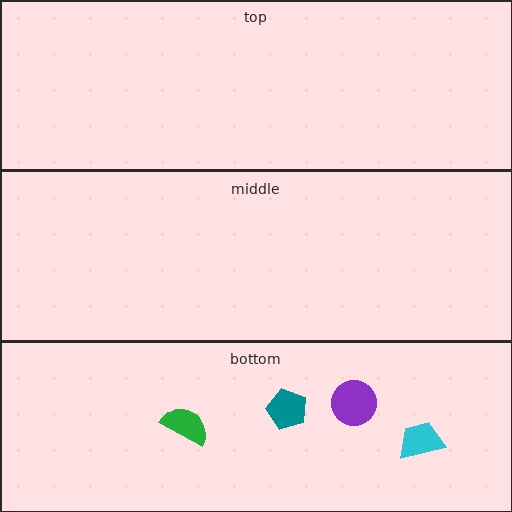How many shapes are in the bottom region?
4.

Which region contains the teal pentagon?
The bottom region.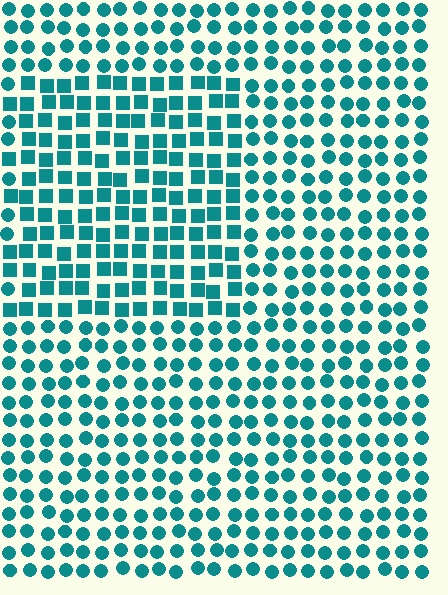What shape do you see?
I see a rectangle.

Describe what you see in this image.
The image is filled with small teal elements arranged in a uniform grid. A rectangle-shaped region contains squares, while the surrounding area contains circles. The boundary is defined purely by the change in element shape.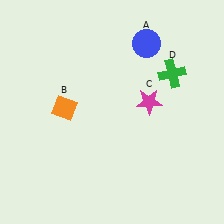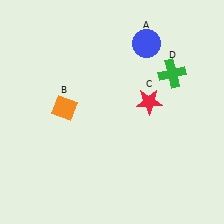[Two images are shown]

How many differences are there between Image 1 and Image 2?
There is 1 difference between the two images.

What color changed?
The star (C) changed from magenta in Image 1 to red in Image 2.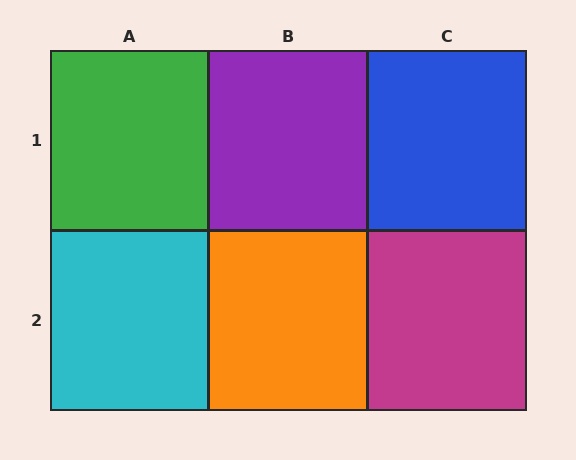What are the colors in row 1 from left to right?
Green, purple, blue.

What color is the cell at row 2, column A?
Cyan.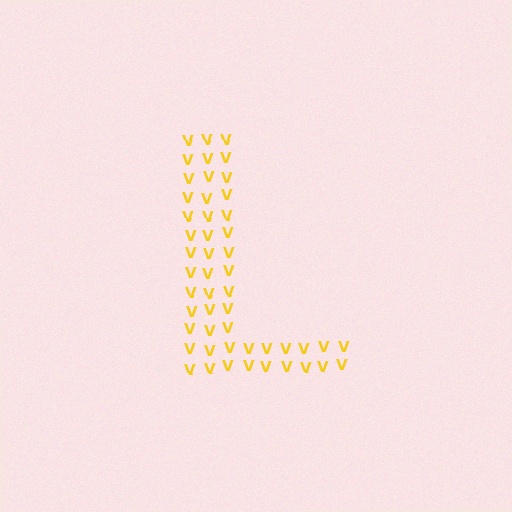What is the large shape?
The large shape is the letter L.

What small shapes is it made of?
It is made of small letter V's.